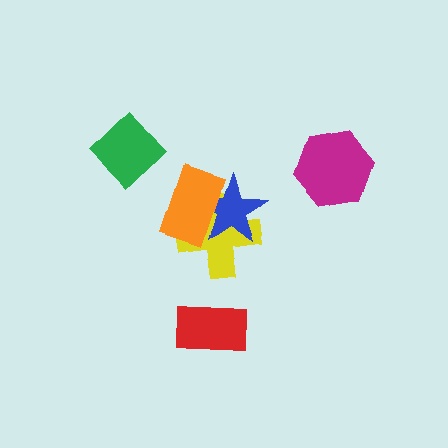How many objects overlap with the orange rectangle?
2 objects overlap with the orange rectangle.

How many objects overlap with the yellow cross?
2 objects overlap with the yellow cross.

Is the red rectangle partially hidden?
No, no other shape covers it.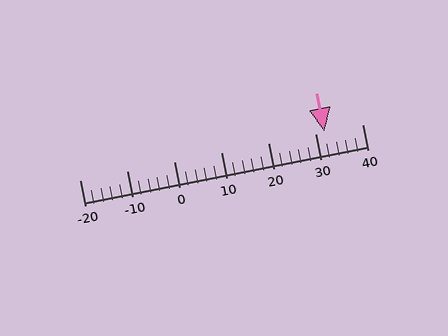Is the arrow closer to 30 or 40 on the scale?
The arrow is closer to 30.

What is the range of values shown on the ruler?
The ruler shows values from -20 to 40.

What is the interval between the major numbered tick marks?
The major tick marks are spaced 10 units apart.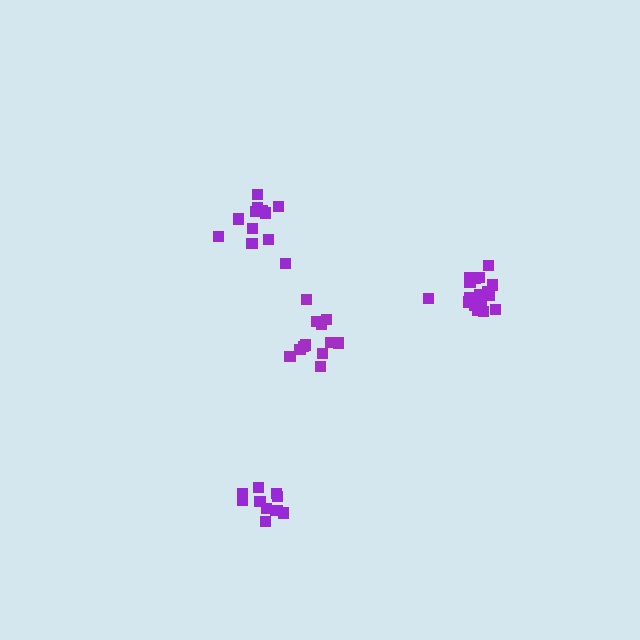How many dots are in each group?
Group 1: 12 dots, Group 2: 17 dots, Group 3: 13 dots, Group 4: 12 dots (54 total).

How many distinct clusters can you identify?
There are 4 distinct clusters.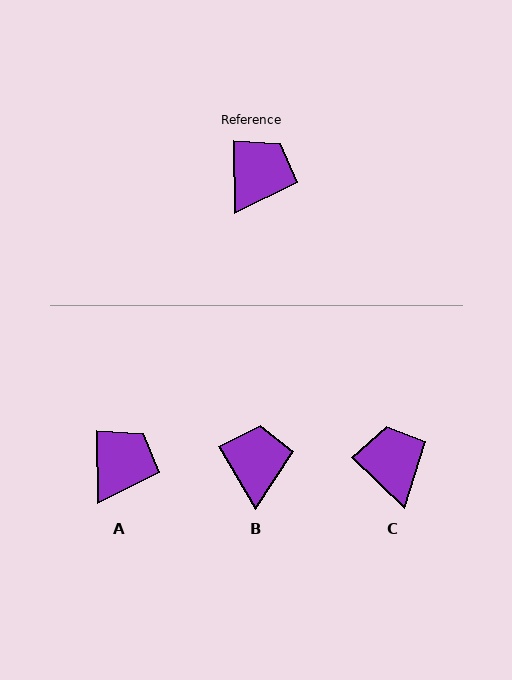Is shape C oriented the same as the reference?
No, it is off by about 45 degrees.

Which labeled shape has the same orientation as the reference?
A.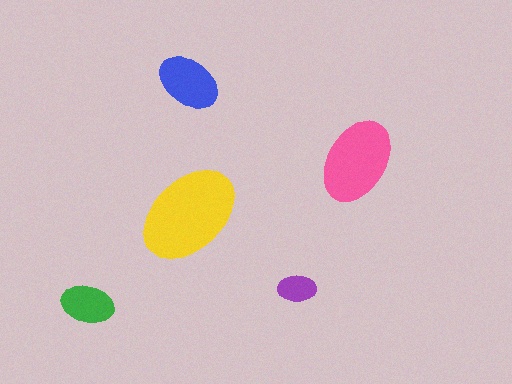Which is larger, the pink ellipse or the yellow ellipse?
The yellow one.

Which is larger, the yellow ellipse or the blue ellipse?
The yellow one.